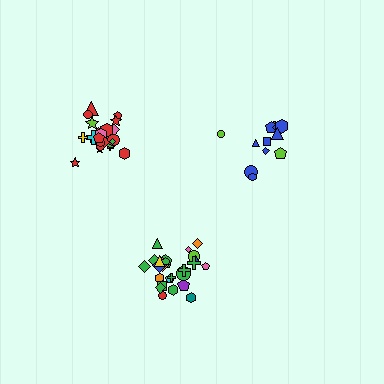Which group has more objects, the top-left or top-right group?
The top-left group.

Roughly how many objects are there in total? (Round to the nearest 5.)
Roughly 60 objects in total.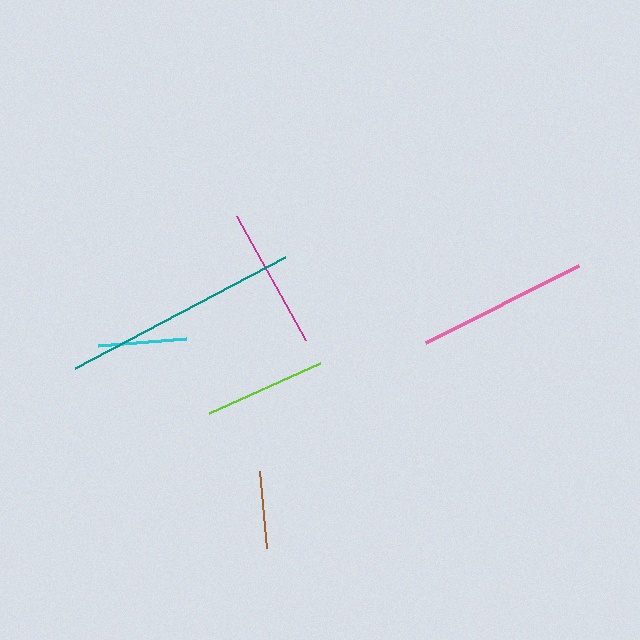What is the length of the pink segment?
The pink segment is approximately 171 pixels long.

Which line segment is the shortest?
The brown line is the shortest at approximately 78 pixels.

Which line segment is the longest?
The teal line is the longest at approximately 237 pixels.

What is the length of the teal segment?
The teal segment is approximately 237 pixels long.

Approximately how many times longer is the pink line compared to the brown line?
The pink line is approximately 2.2 times the length of the brown line.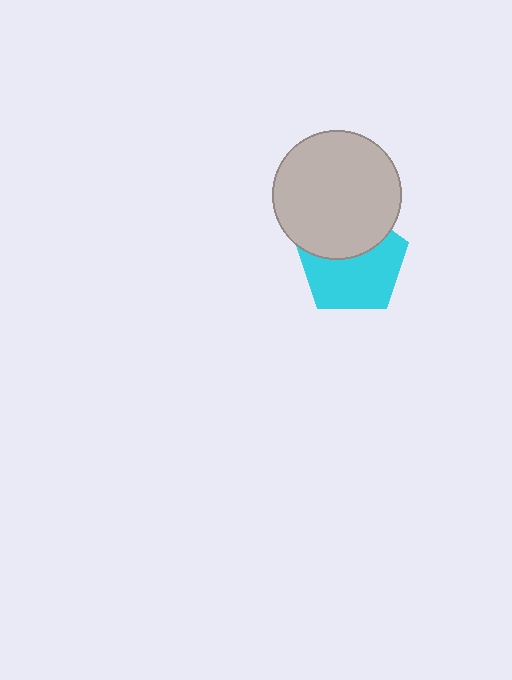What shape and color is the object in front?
The object in front is a light gray circle.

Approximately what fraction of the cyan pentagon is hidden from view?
Roughly 38% of the cyan pentagon is hidden behind the light gray circle.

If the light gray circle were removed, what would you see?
You would see the complete cyan pentagon.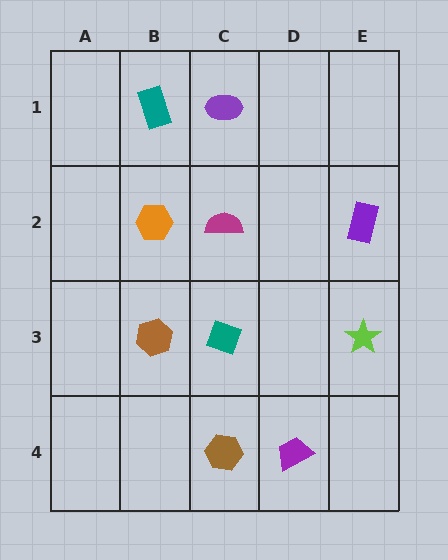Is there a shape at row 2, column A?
No, that cell is empty.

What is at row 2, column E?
A purple rectangle.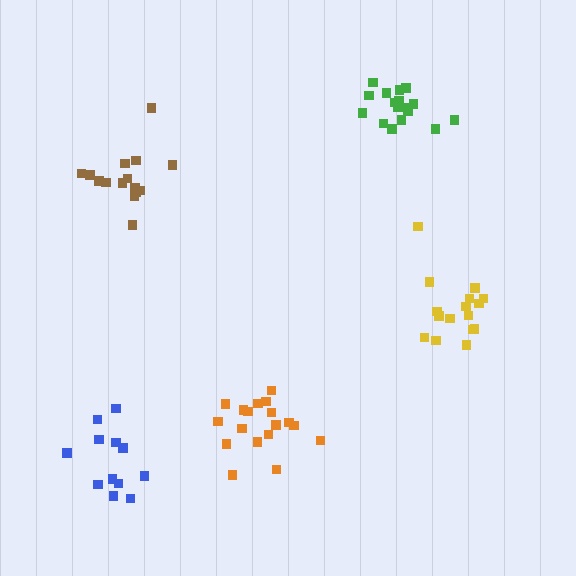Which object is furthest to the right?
The yellow cluster is rightmost.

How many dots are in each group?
Group 1: 18 dots, Group 2: 16 dots, Group 3: 17 dots, Group 4: 12 dots, Group 5: 15 dots (78 total).